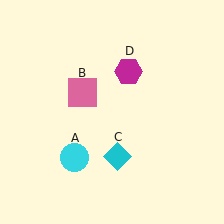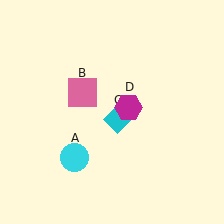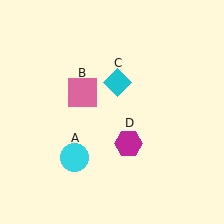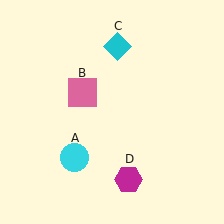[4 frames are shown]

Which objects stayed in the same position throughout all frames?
Cyan circle (object A) and pink square (object B) remained stationary.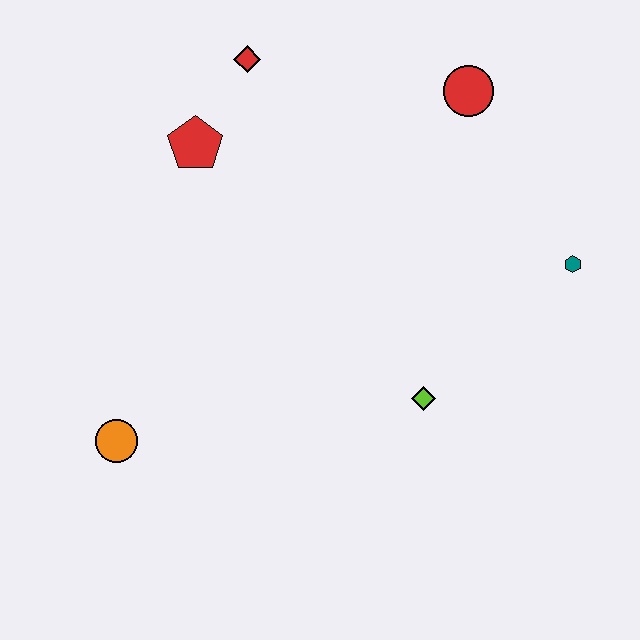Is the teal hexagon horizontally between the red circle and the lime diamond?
No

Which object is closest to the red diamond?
The red pentagon is closest to the red diamond.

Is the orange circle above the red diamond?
No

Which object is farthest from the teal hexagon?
The orange circle is farthest from the teal hexagon.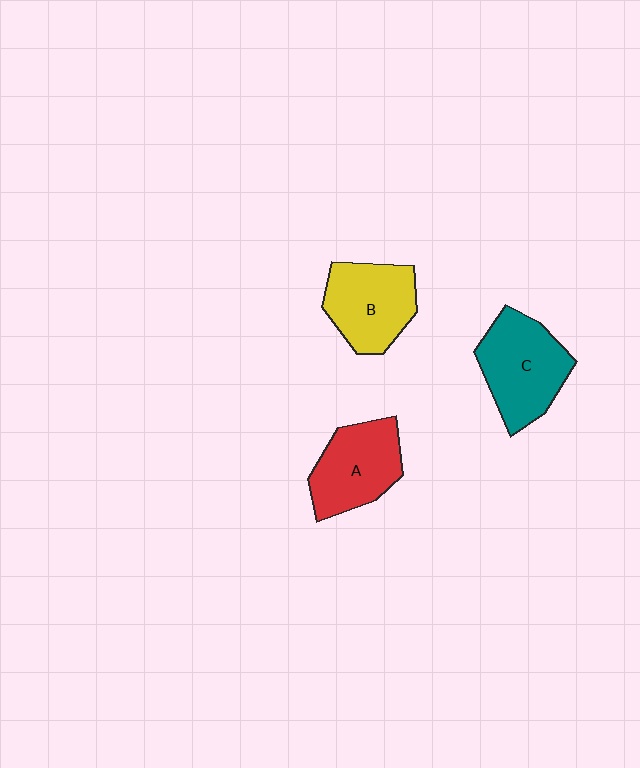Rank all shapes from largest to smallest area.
From largest to smallest: C (teal), B (yellow), A (red).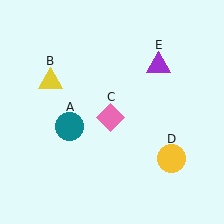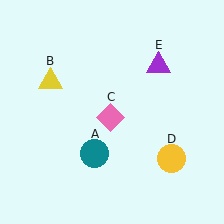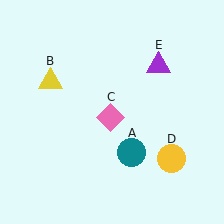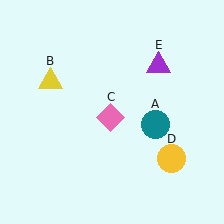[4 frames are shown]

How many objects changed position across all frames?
1 object changed position: teal circle (object A).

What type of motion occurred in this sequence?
The teal circle (object A) rotated counterclockwise around the center of the scene.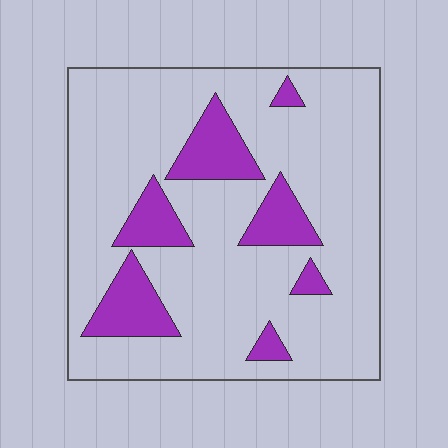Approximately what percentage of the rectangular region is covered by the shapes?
Approximately 20%.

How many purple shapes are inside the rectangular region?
7.